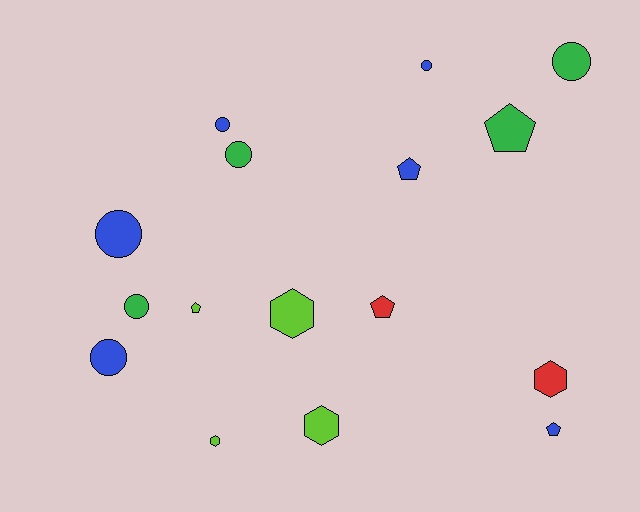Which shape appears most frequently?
Circle, with 7 objects.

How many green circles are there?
There are 3 green circles.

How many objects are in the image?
There are 16 objects.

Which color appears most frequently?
Blue, with 6 objects.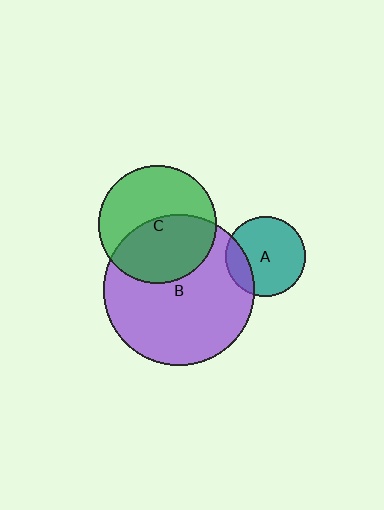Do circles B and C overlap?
Yes.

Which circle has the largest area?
Circle B (purple).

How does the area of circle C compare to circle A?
Approximately 2.2 times.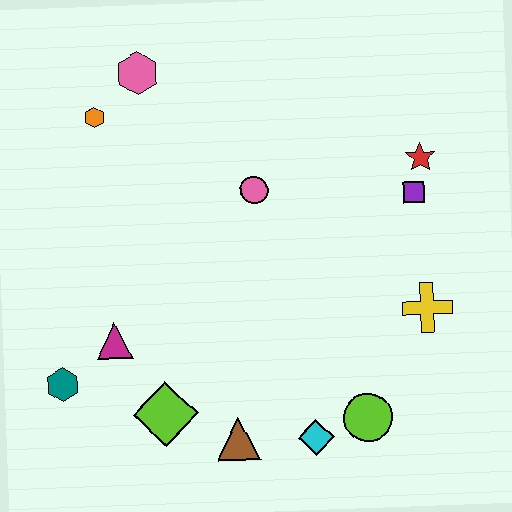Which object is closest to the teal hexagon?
The magenta triangle is closest to the teal hexagon.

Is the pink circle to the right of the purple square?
No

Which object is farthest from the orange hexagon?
The lime circle is farthest from the orange hexagon.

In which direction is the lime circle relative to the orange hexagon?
The lime circle is below the orange hexagon.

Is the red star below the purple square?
No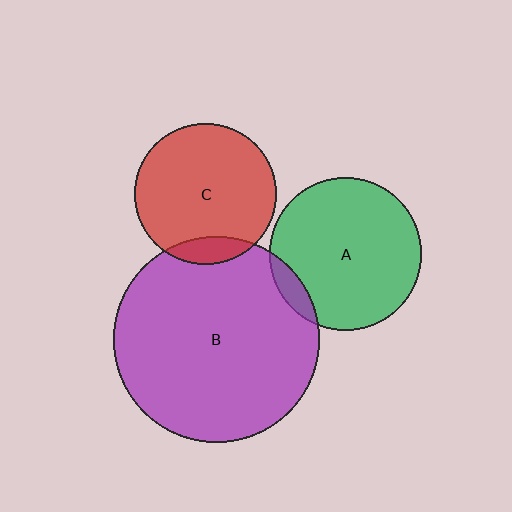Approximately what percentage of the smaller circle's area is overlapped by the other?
Approximately 10%.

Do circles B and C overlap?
Yes.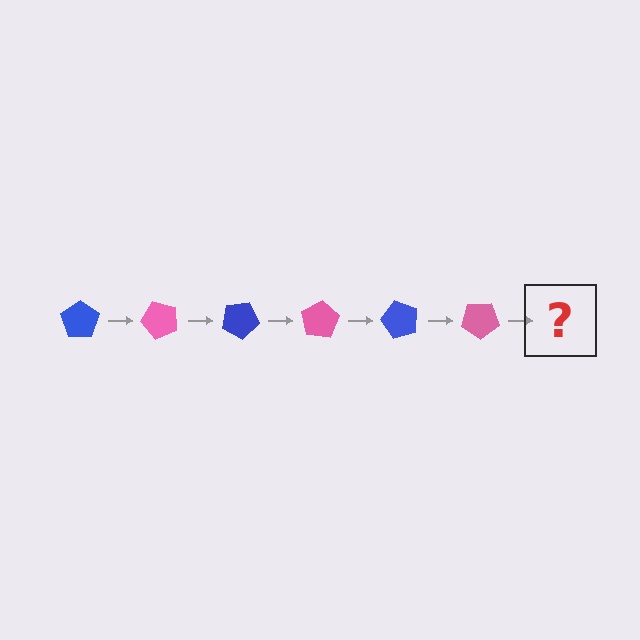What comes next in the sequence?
The next element should be a blue pentagon, rotated 300 degrees from the start.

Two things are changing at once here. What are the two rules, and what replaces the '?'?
The two rules are that it rotates 50 degrees each step and the color cycles through blue and pink. The '?' should be a blue pentagon, rotated 300 degrees from the start.